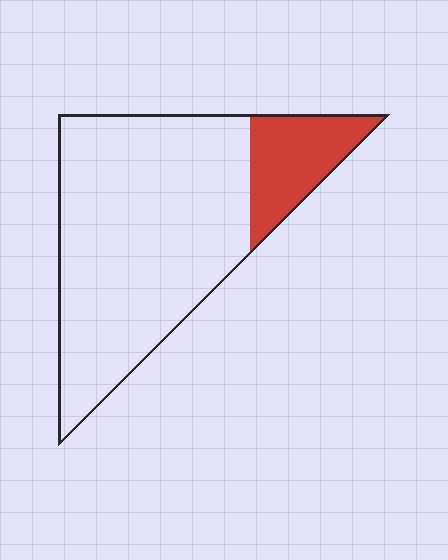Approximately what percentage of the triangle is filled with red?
Approximately 20%.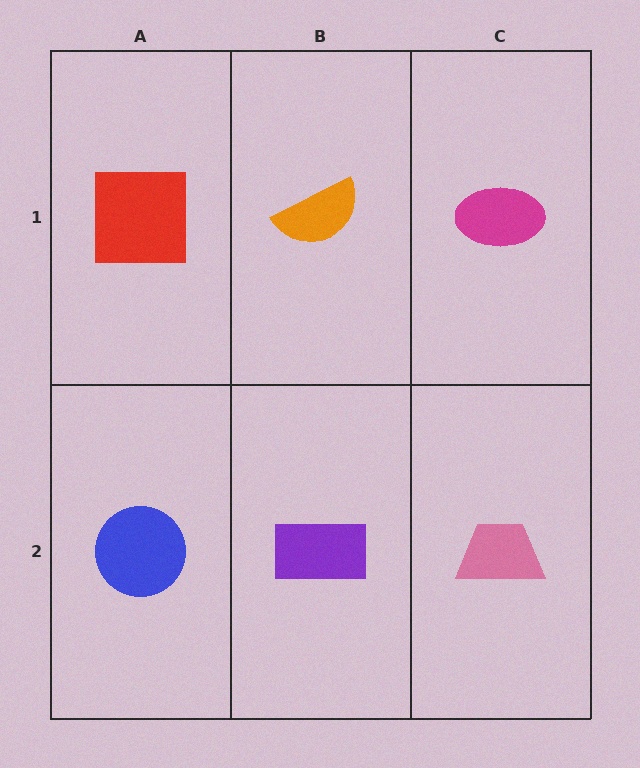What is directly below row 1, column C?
A pink trapezoid.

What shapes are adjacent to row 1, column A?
A blue circle (row 2, column A), an orange semicircle (row 1, column B).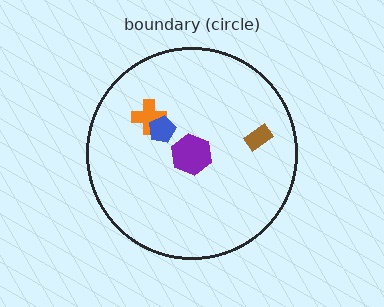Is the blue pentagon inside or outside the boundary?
Inside.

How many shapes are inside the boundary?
4 inside, 0 outside.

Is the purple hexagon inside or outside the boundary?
Inside.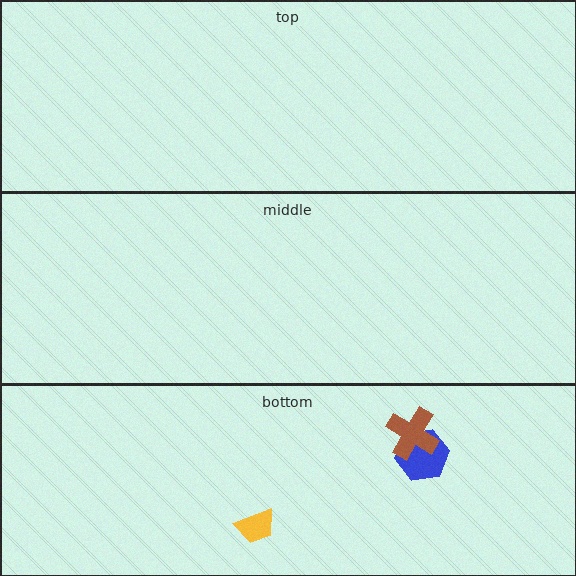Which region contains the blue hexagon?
The bottom region.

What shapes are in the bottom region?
The blue hexagon, the brown cross, the yellow trapezoid.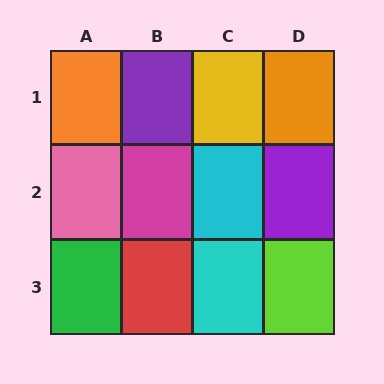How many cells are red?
1 cell is red.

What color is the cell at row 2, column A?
Pink.